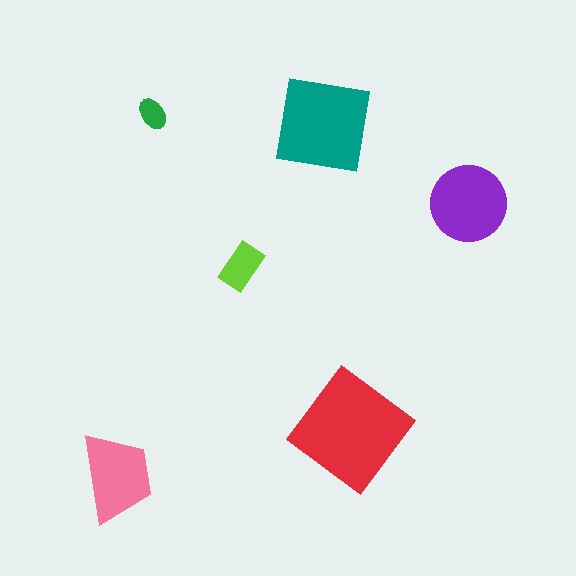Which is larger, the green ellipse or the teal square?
The teal square.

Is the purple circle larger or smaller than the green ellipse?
Larger.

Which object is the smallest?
The green ellipse.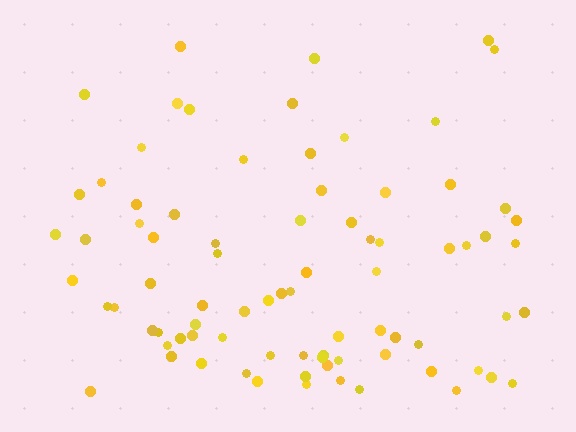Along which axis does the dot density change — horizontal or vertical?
Vertical.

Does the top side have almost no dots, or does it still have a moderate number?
Still a moderate number, just noticeably fewer than the bottom.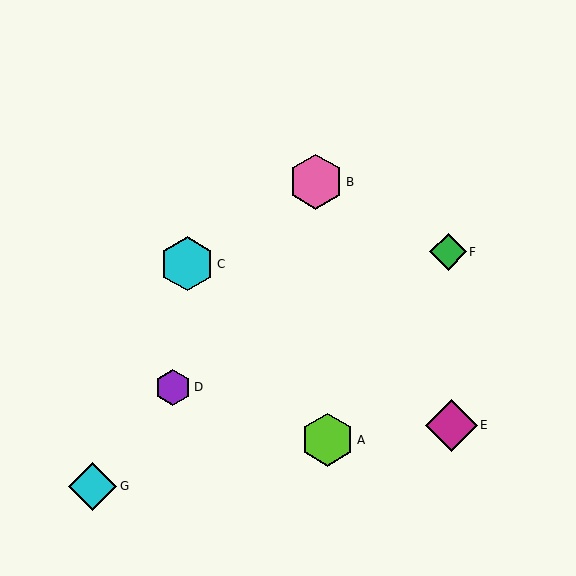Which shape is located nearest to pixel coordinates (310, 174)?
The pink hexagon (labeled B) at (316, 182) is nearest to that location.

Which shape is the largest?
The pink hexagon (labeled B) is the largest.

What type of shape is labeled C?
Shape C is a cyan hexagon.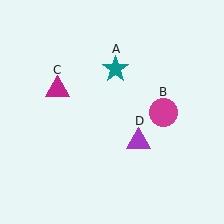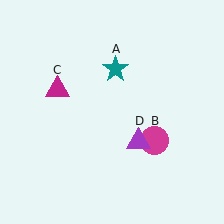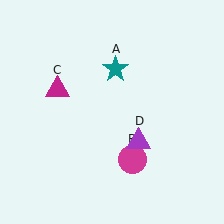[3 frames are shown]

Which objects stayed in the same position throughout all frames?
Teal star (object A) and magenta triangle (object C) and purple triangle (object D) remained stationary.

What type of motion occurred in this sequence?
The magenta circle (object B) rotated clockwise around the center of the scene.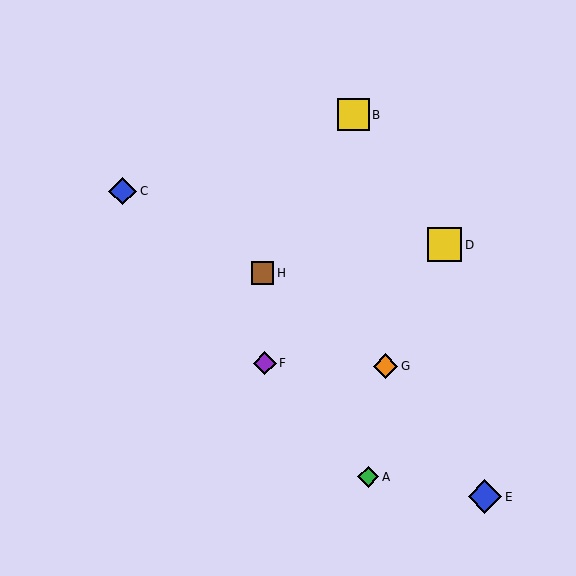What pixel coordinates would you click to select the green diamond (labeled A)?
Click at (368, 477) to select the green diamond A.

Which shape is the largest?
The yellow square (labeled D) is the largest.